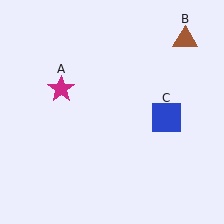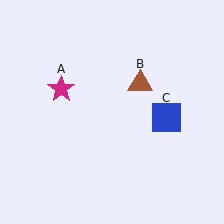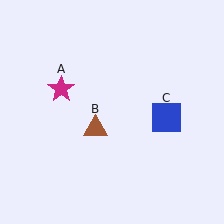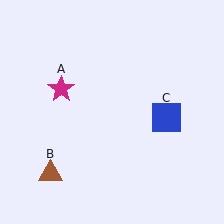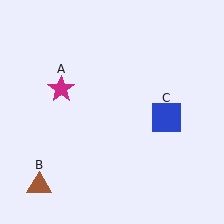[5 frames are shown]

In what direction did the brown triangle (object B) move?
The brown triangle (object B) moved down and to the left.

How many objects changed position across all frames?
1 object changed position: brown triangle (object B).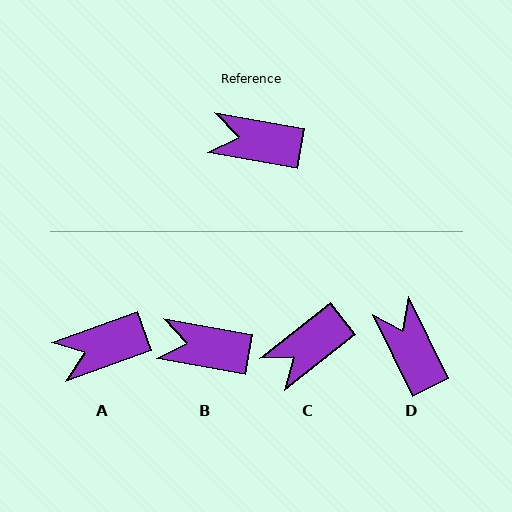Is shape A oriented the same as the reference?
No, it is off by about 30 degrees.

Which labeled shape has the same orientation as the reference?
B.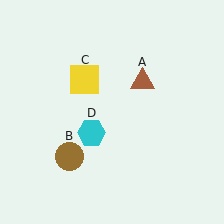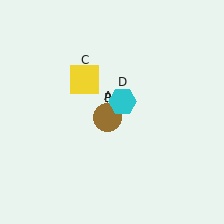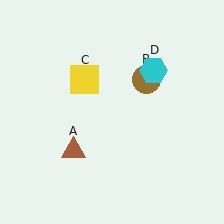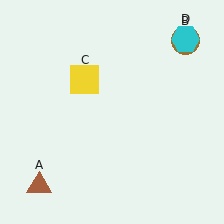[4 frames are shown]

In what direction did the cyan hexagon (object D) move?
The cyan hexagon (object D) moved up and to the right.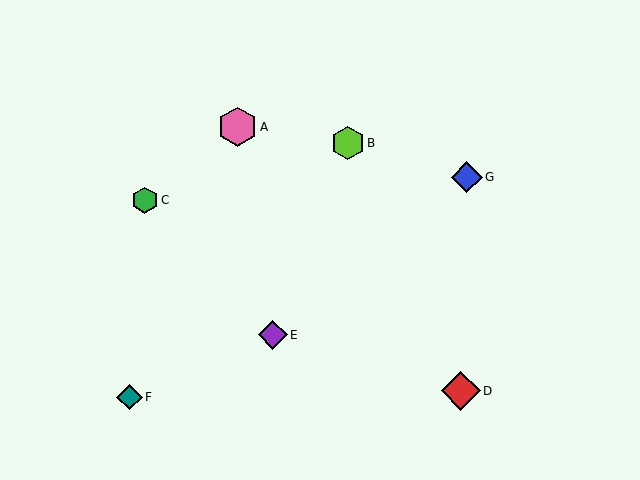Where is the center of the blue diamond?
The center of the blue diamond is at (467, 177).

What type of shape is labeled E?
Shape E is a purple diamond.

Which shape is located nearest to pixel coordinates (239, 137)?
The pink hexagon (labeled A) at (238, 127) is nearest to that location.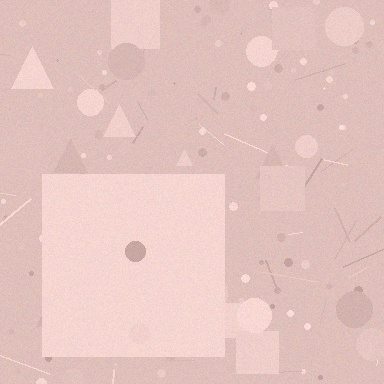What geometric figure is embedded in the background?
A square is embedded in the background.